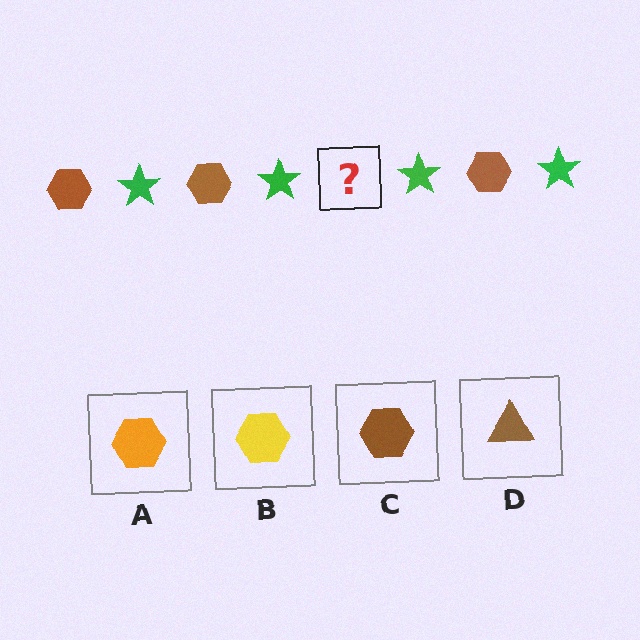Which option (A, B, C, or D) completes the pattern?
C.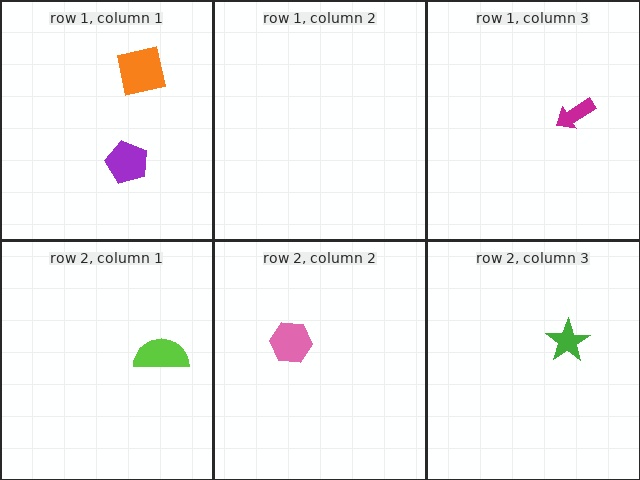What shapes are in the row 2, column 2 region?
The pink hexagon.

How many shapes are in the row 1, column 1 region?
2.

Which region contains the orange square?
The row 1, column 1 region.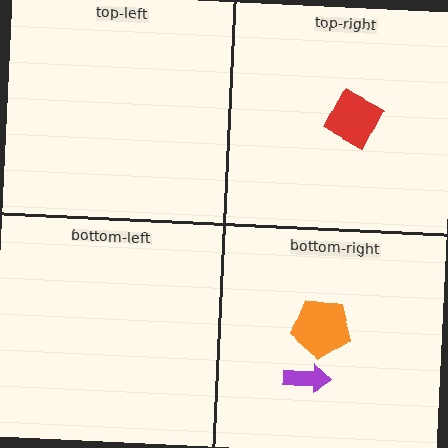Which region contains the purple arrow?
The bottom-right region.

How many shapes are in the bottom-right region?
2.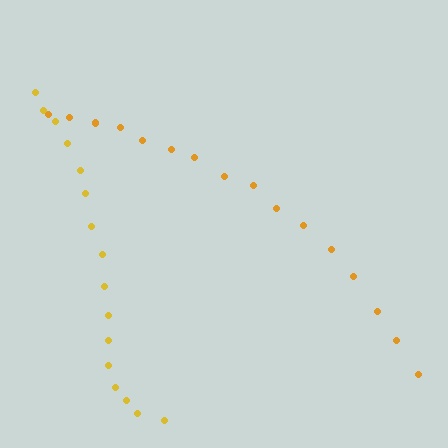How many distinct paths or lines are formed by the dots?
There are 2 distinct paths.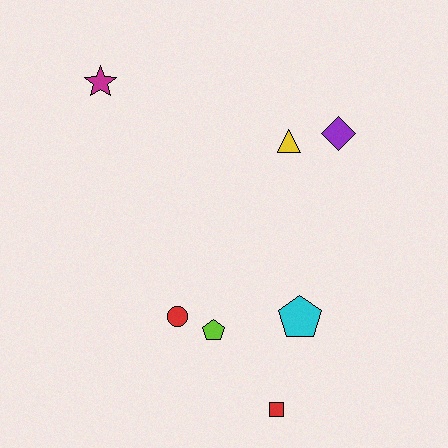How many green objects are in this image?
There are no green objects.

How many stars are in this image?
There is 1 star.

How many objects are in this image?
There are 7 objects.